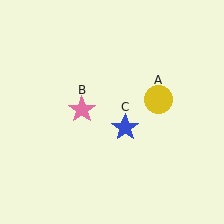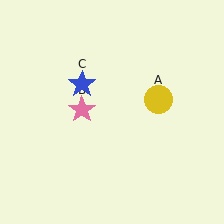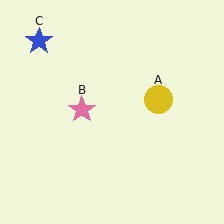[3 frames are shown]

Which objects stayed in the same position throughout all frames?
Yellow circle (object A) and pink star (object B) remained stationary.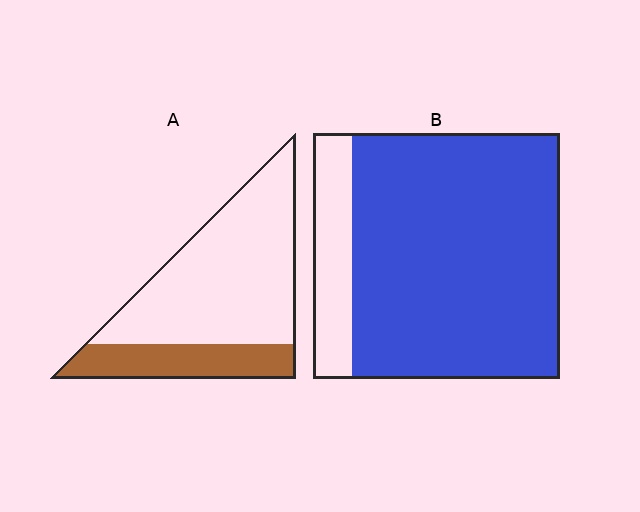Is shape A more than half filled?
No.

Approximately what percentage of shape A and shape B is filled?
A is approximately 25% and B is approximately 85%.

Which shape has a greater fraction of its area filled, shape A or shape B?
Shape B.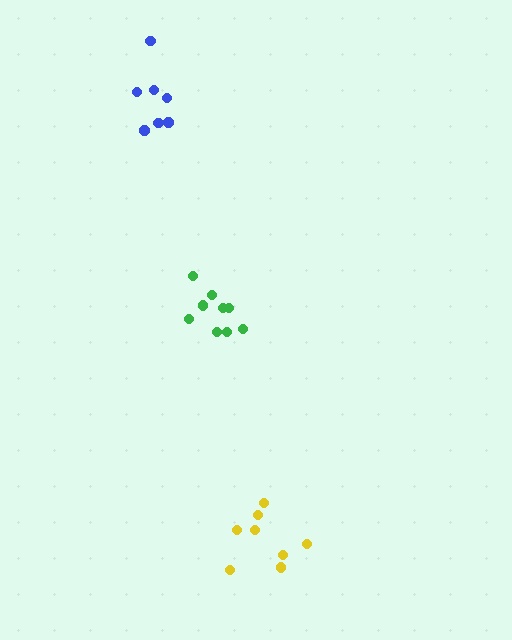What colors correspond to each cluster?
The clusters are colored: blue, yellow, green.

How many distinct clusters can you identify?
There are 3 distinct clusters.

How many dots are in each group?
Group 1: 7 dots, Group 2: 8 dots, Group 3: 9 dots (24 total).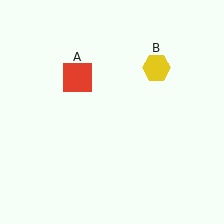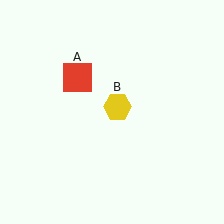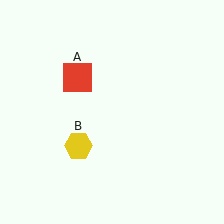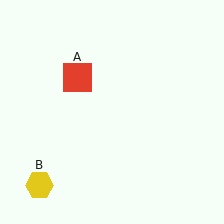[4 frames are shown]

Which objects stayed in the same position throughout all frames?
Red square (object A) remained stationary.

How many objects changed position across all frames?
1 object changed position: yellow hexagon (object B).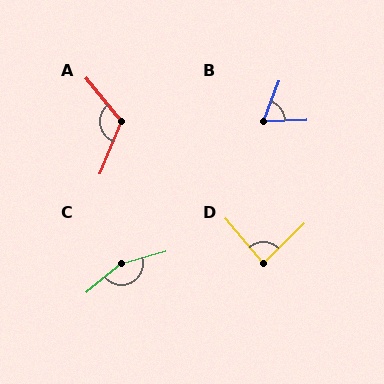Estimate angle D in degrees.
Approximately 86 degrees.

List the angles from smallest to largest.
B (68°), D (86°), A (118°), C (156°).